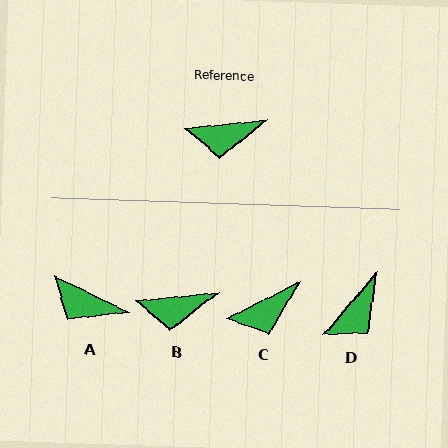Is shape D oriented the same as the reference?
No, it is off by about 43 degrees.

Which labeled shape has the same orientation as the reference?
B.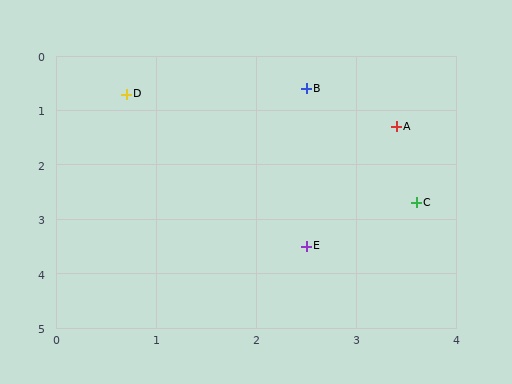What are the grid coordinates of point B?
Point B is at approximately (2.5, 0.6).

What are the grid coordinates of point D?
Point D is at approximately (0.7, 0.7).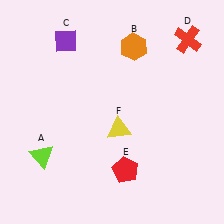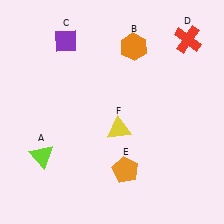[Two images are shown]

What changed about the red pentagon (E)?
In Image 1, E is red. In Image 2, it changed to orange.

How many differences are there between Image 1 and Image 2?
There is 1 difference between the two images.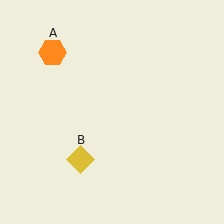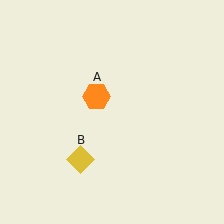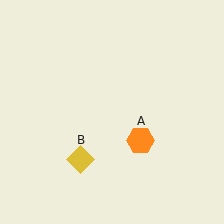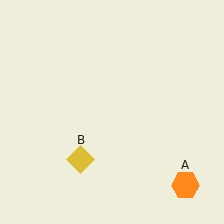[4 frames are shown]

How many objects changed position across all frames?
1 object changed position: orange hexagon (object A).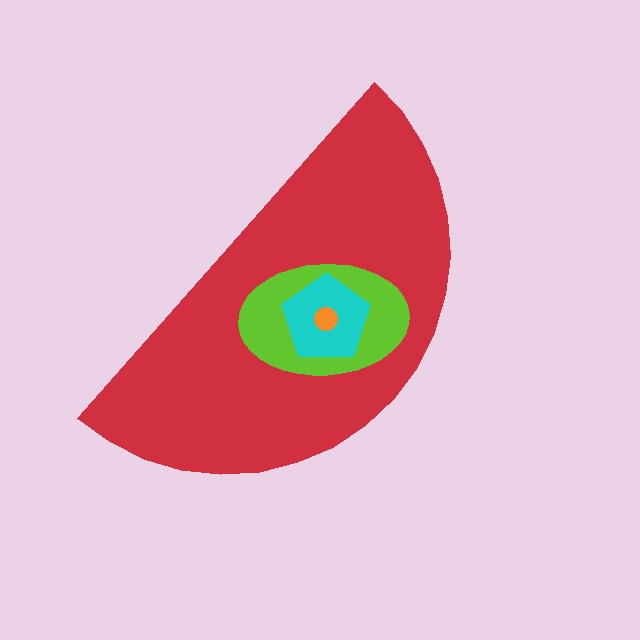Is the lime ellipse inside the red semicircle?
Yes.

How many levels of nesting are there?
4.